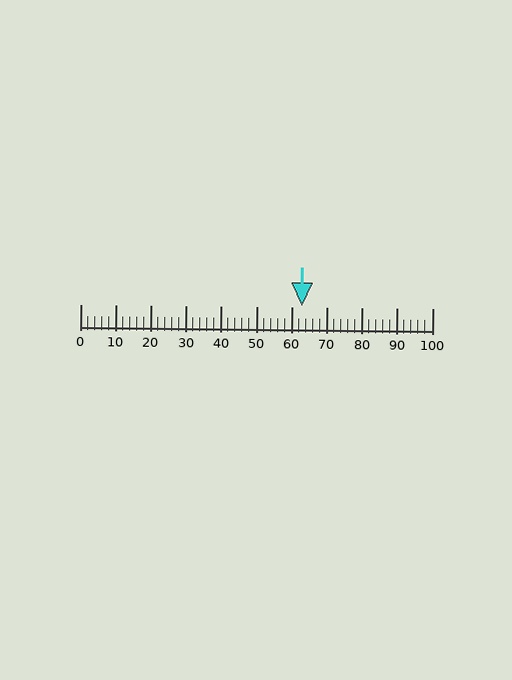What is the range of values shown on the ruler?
The ruler shows values from 0 to 100.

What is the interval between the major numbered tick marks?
The major tick marks are spaced 10 units apart.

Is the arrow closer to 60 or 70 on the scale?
The arrow is closer to 60.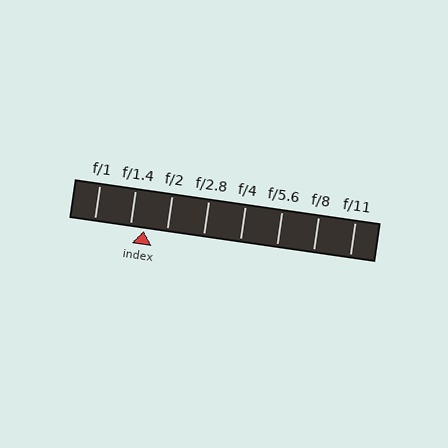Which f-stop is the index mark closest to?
The index mark is closest to f/1.4.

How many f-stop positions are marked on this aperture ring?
There are 8 f-stop positions marked.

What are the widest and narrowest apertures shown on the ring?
The widest aperture shown is f/1 and the narrowest is f/11.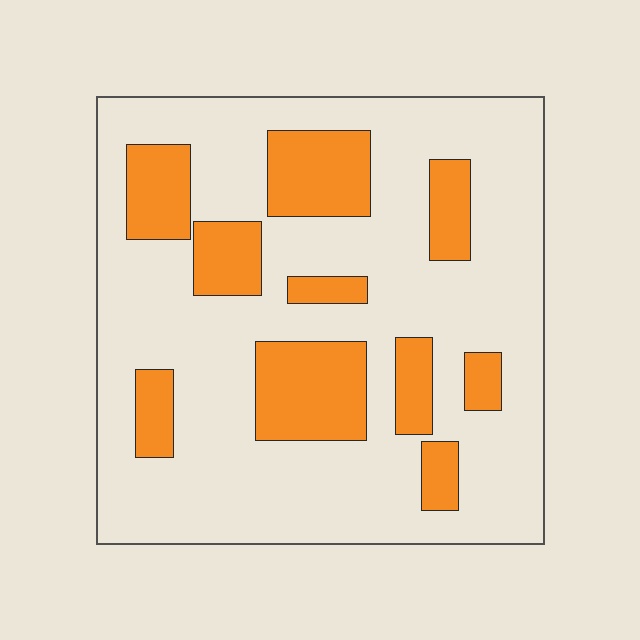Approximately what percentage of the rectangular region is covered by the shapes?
Approximately 25%.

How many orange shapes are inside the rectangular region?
10.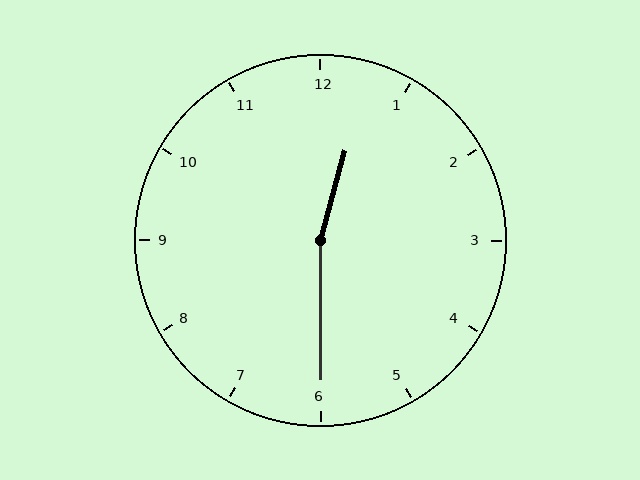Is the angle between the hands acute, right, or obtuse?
It is obtuse.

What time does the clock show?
12:30.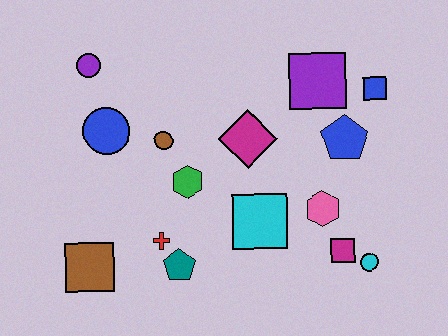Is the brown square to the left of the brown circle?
Yes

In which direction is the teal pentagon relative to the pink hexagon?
The teal pentagon is to the left of the pink hexagon.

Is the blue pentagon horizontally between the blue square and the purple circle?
Yes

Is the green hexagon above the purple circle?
No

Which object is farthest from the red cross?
The blue square is farthest from the red cross.